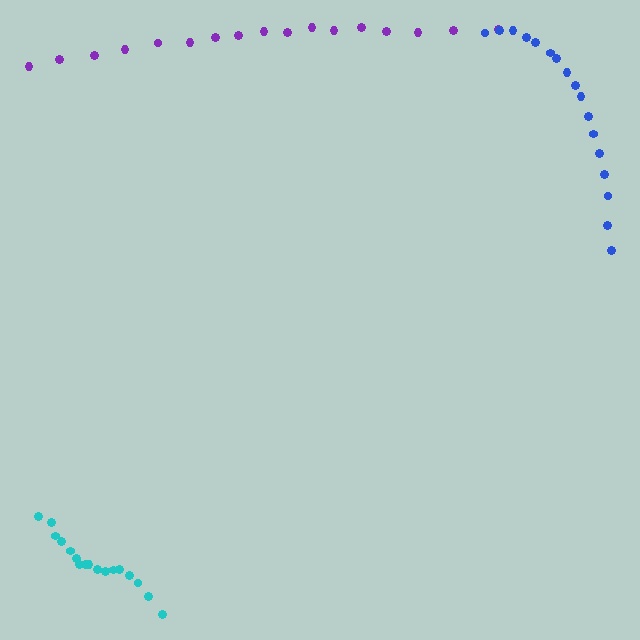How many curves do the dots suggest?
There are 3 distinct paths.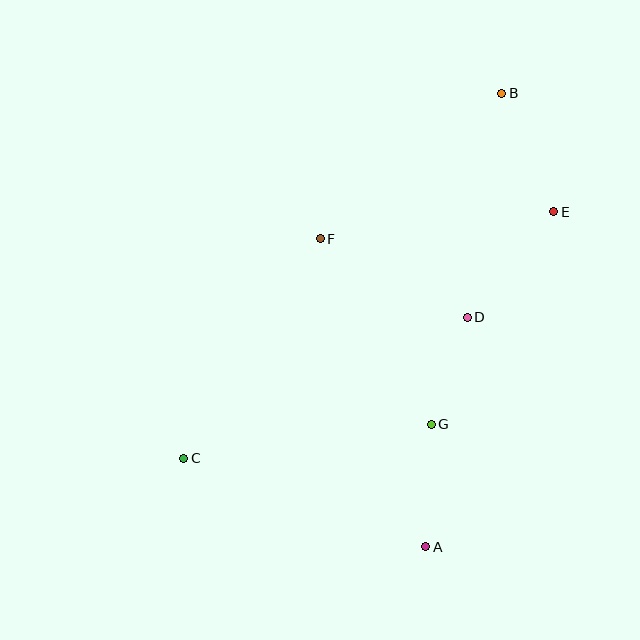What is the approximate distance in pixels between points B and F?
The distance between B and F is approximately 232 pixels.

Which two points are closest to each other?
Points D and G are closest to each other.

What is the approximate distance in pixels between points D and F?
The distance between D and F is approximately 167 pixels.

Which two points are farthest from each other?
Points B and C are farthest from each other.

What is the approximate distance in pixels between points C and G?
The distance between C and G is approximately 250 pixels.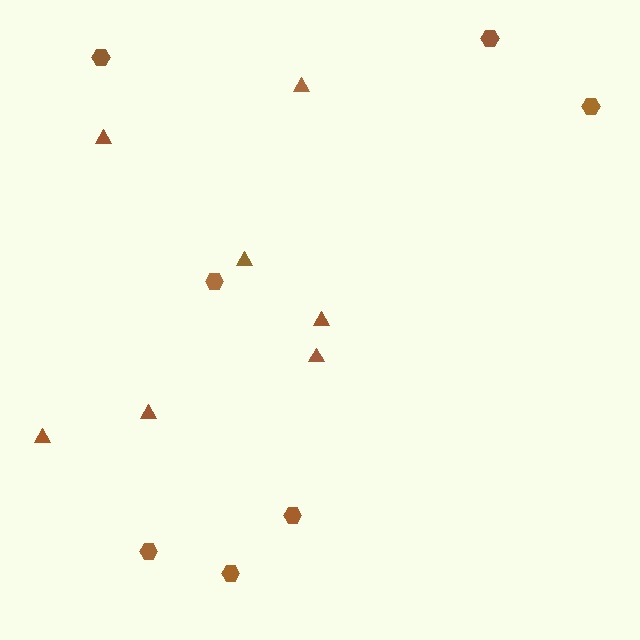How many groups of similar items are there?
There are 2 groups: one group of hexagons (7) and one group of triangles (7).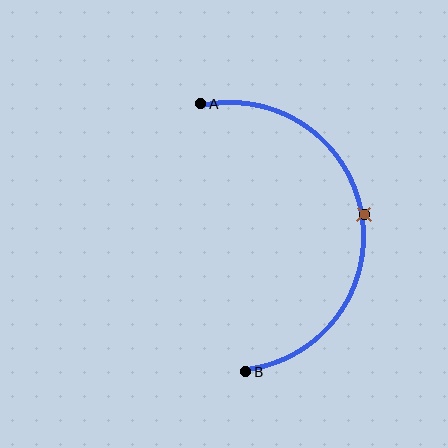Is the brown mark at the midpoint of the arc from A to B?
Yes. The brown mark lies on the arc at equal arc-length from both A and B — it is the arc midpoint.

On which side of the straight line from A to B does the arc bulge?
The arc bulges to the right of the straight line connecting A and B.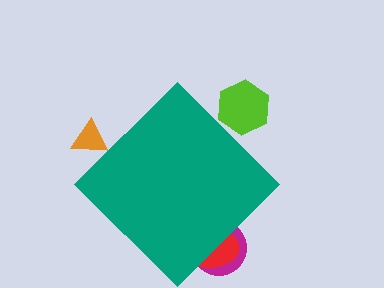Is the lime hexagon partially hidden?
Yes, the lime hexagon is partially hidden behind the teal diamond.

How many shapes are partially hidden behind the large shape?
4 shapes are partially hidden.